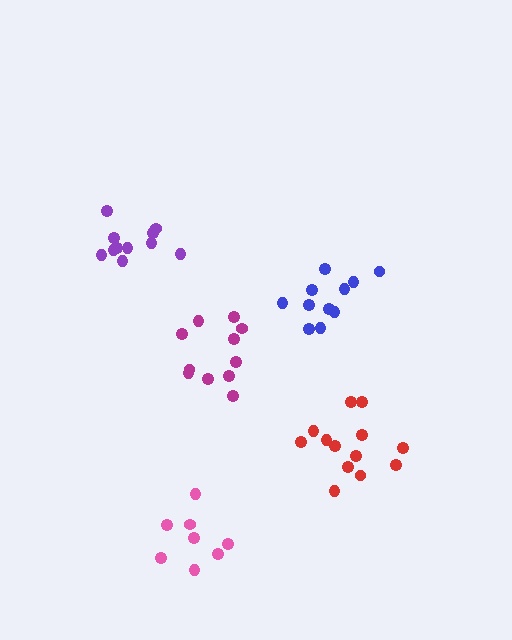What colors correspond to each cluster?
The clusters are colored: magenta, red, purple, pink, blue.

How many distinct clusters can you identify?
There are 5 distinct clusters.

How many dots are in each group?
Group 1: 11 dots, Group 2: 13 dots, Group 3: 11 dots, Group 4: 8 dots, Group 5: 11 dots (54 total).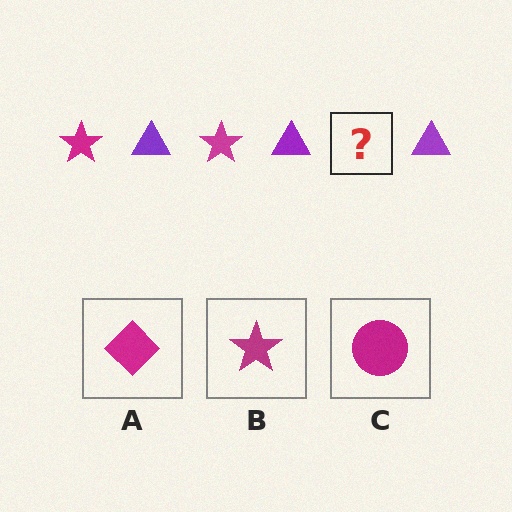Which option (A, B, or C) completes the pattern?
B.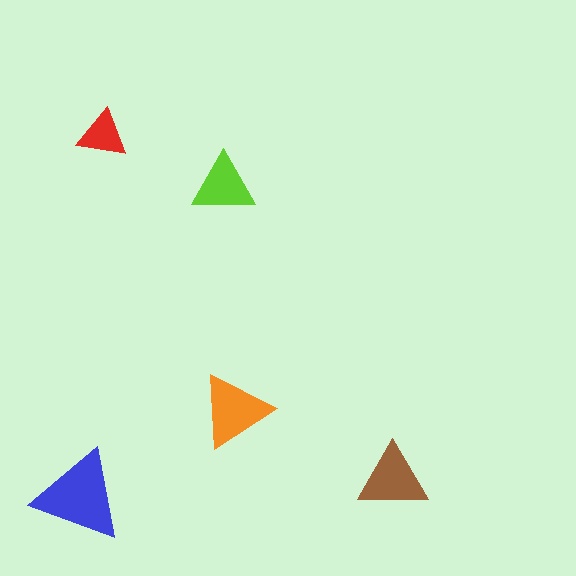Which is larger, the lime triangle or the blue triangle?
The blue one.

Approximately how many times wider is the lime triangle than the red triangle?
About 1.5 times wider.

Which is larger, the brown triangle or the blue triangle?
The blue one.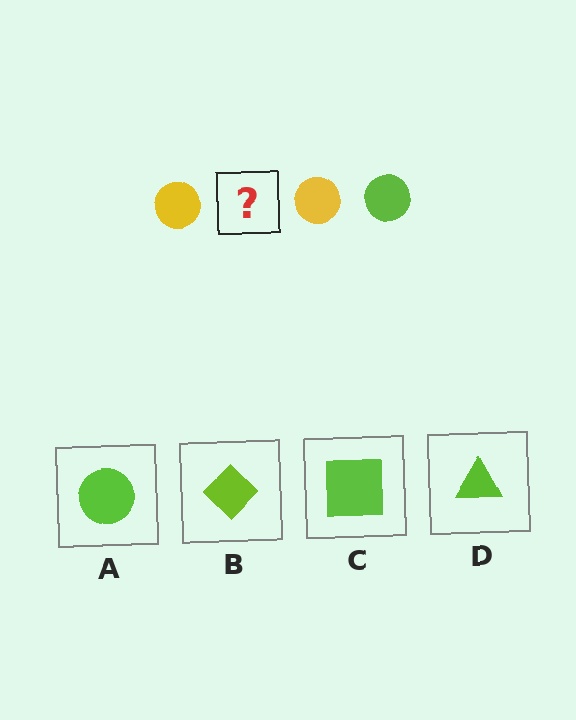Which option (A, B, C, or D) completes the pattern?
A.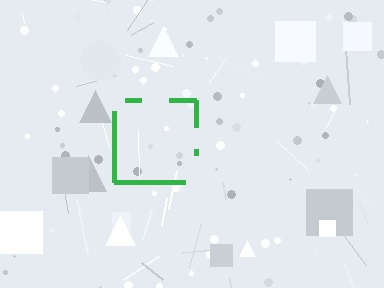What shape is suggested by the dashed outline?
The dashed outline suggests a square.